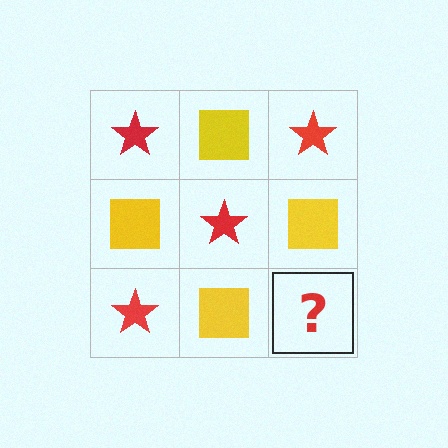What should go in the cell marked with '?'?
The missing cell should contain a red star.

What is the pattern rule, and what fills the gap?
The rule is that it alternates red star and yellow square in a checkerboard pattern. The gap should be filled with a red star.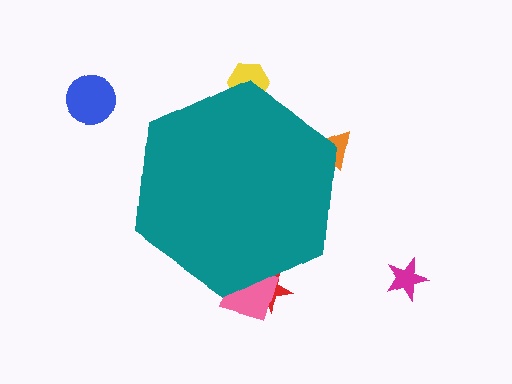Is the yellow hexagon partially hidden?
Yes, the yellow hexagon is partially hidden behind the teal hexagon.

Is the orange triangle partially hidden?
Yes, the orange triangle is partially hidden behind the teal hexagon.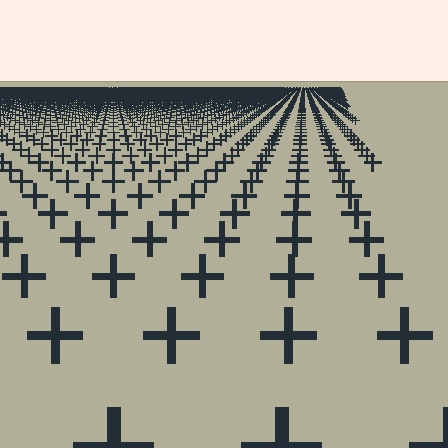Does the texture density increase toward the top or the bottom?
Density increases toward the top.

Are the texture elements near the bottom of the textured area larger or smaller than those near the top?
Larger. Near the bottom, elements are closer to the viewer and appear at a bigger on-screen size.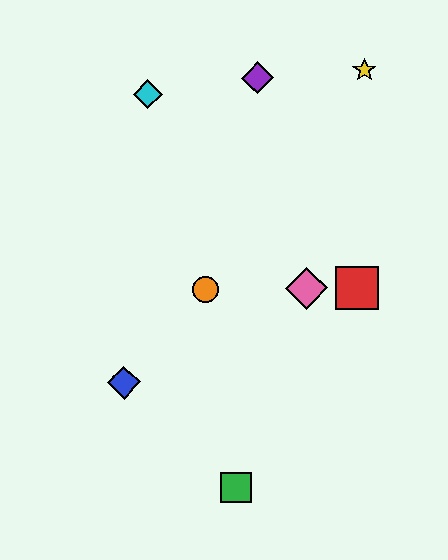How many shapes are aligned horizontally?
3 shapes (the red square, the orange circle, the pink diamond) are aligned horizontally.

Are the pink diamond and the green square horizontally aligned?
No, the pink diamond is at y≈288 and the green square is at y≈487.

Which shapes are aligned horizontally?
The red square, the orange circle, the pink diamond are aligned horizontally.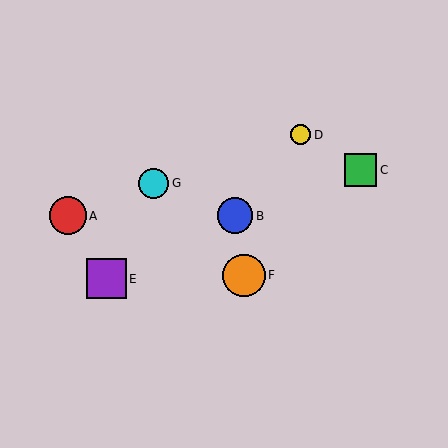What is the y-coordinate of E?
Object E is at y≈279.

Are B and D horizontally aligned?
No, B is at y≈216 and D is at y≈135.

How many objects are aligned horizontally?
2 objects (A, B) are aligned horizontally.